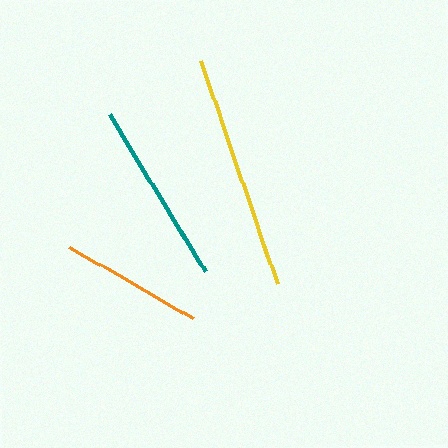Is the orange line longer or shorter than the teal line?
The teal line is longer than the orange line.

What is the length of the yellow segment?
The yellow segment is approximately 235 pixels long.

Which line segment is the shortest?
The orange line is the shortest at approximately 142 pixels.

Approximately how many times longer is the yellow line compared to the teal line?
The yellow line is approximately 1.3 times the length of the teal line.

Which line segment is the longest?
The yellow line is the longest at approximately 235 pixels.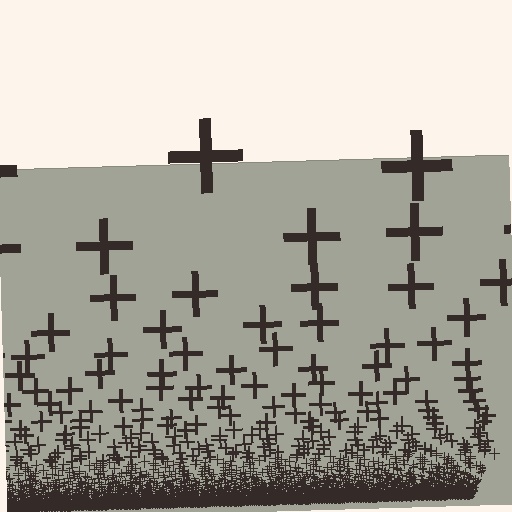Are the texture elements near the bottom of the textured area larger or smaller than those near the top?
Smaller. The gradient is inverted — elements near the bottom are smaller and denser.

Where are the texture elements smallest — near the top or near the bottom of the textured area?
Near the bottom.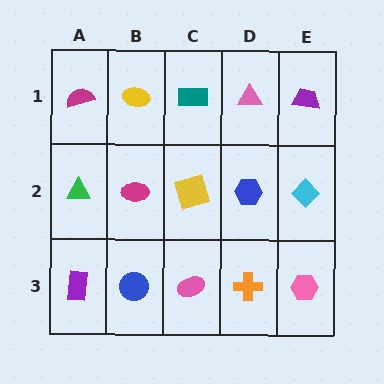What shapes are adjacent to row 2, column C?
A teal rectangle (row 1, column C), a pink ellipse (row 3, column C), a magenta ellipse (row 2, column B), a blue hexagon (row 2, column D).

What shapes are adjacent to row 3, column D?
A blue hexagon (row 2, column D), a pink ellipse (row 3, column C), a pink hexagon (row 3, column E).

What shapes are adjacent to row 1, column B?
A magenta ellipse (row 2, column B), a magenta semicircle (row 1, column A), a teal rectangle (row 1, column C).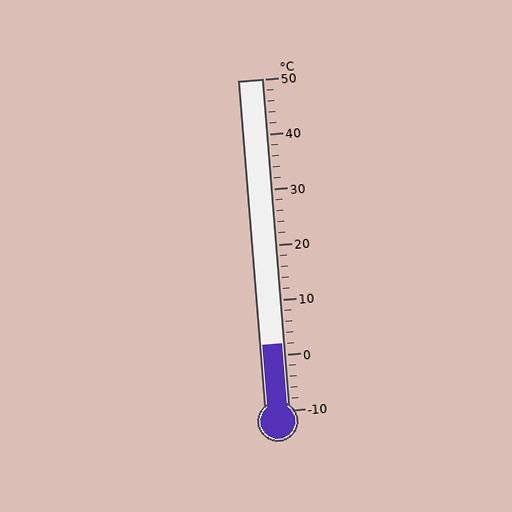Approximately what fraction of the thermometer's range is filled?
The thermometer is filled to approximately 20% of its range.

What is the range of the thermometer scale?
The thermometer scale ranges from -10°C to 50°C.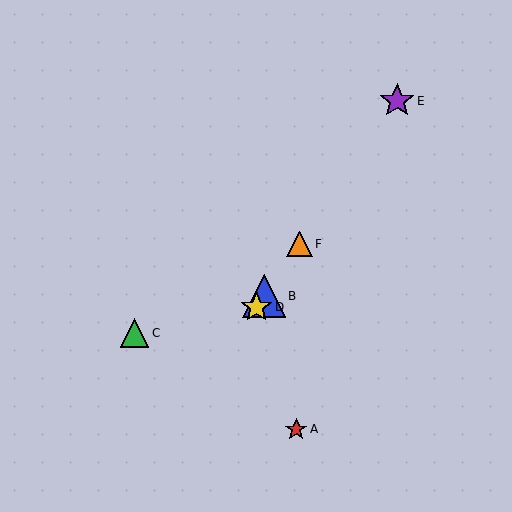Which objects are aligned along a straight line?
Objects B, D, E, F are aligned along a straight line.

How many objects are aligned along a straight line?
4 objects (B, D, E, F) are aligned along a straight line.